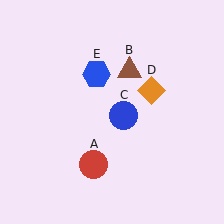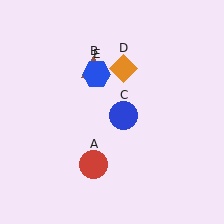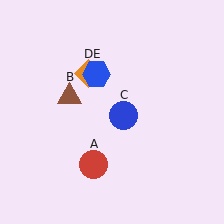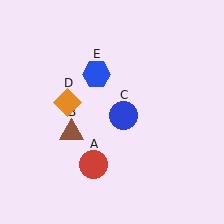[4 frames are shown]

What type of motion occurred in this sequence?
The brown triangle (object B), orange diamond (object D) rotated counterclockwise around the center of the scene.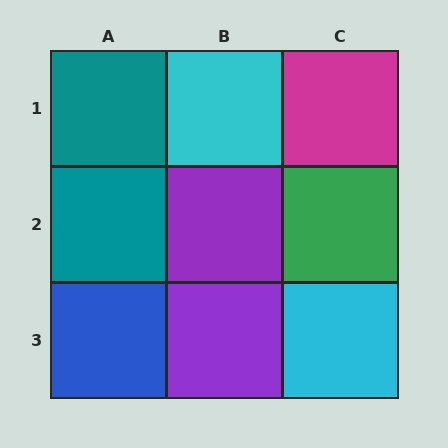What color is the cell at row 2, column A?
Teal.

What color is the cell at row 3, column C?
Cyan.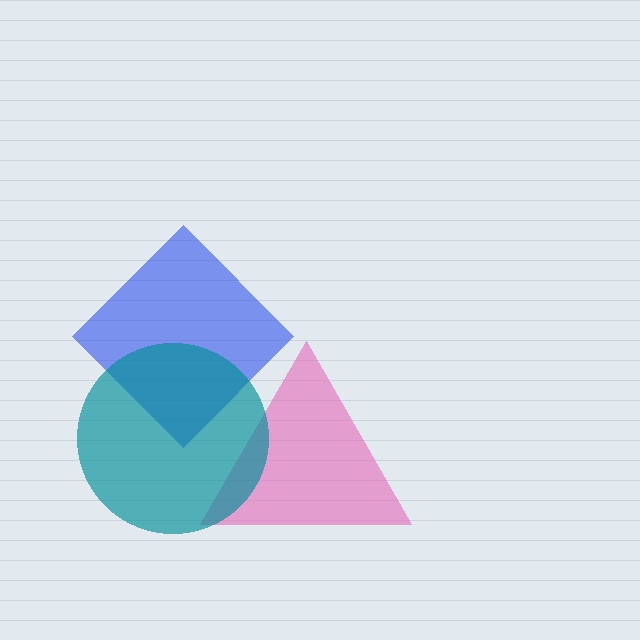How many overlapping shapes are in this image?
There are 3 overlapping shapes in the image.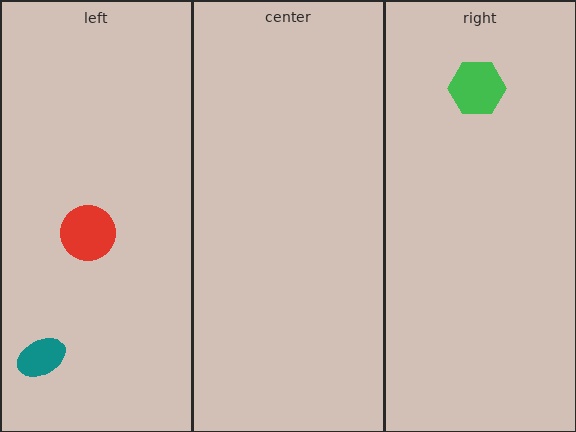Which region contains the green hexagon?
The right region.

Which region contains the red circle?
The left region.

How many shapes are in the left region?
2.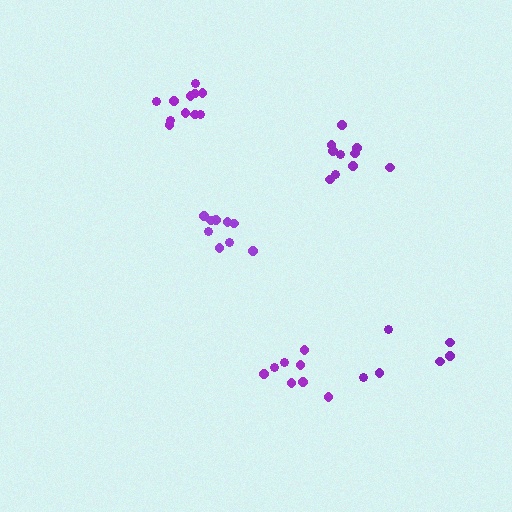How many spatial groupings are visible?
There are 5 spatial groupings.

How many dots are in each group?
Group 1: 9 dots, Group 2: 12 dots, Group 3: 11 dots, Group 4: 6 dots, Group 5: 8 dots (46 total).